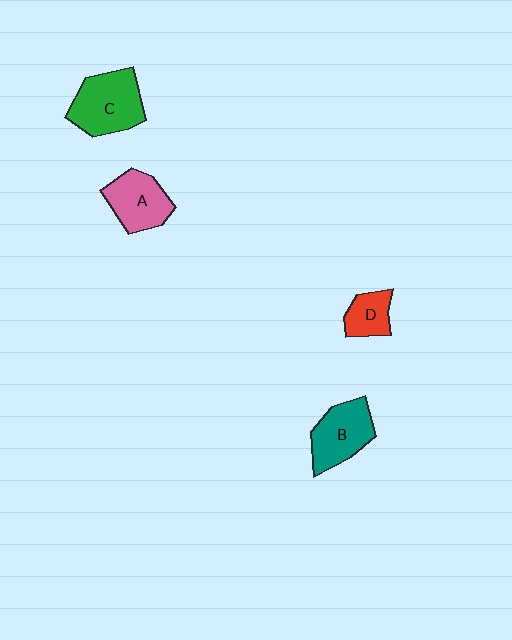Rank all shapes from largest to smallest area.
From largest to smallest: C (green), B (teal), A (pink), D (red).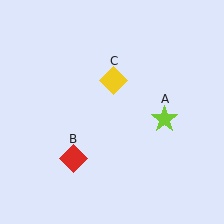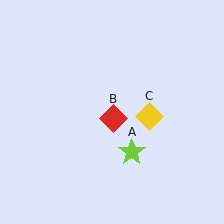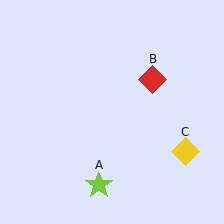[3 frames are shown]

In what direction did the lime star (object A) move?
The lime star (object A) moved down and to the left.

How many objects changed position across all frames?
3 objects changed position: lime star (object A), red diamond (object B), yellow diamond (object C).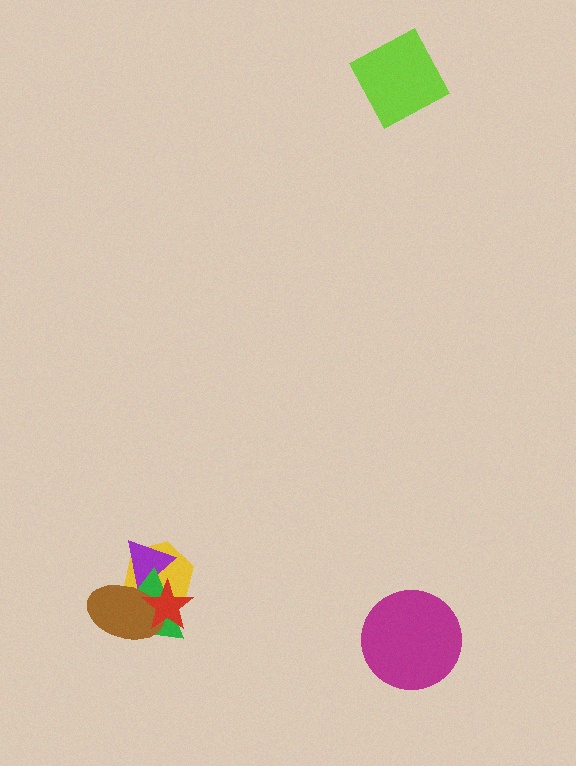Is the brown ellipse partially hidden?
Yes, it is partially covered by another shape.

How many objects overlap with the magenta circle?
0 objects overlap with the magenta circle.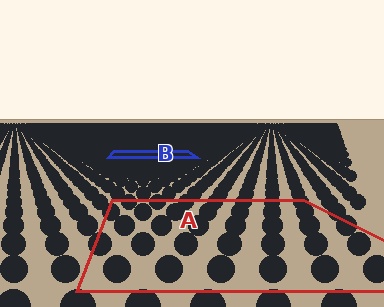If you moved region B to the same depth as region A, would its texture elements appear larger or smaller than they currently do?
They would appear larger. At a closer depth, the same texture elements are projected at a bigger on-screen size.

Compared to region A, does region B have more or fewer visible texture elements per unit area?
Region B has more texture elements per unit area — they are packed more densely because it is farther away.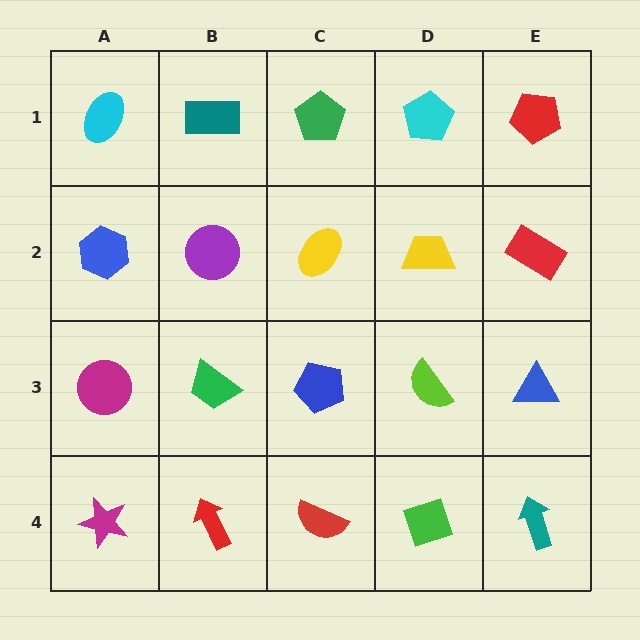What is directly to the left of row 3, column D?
A blue pentagon.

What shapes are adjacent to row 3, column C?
A yellow ellipse (row 2, column C), a red semicircle (row 4, column C), a green trapezoid (row 3, column B), a lime semicircle (row 3, column D).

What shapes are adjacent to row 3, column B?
A purple circle (row 2, column B), a red arrow (row 4, column B), a magenta circle (row 3, column A), a blue pentagon (row 3, column C).